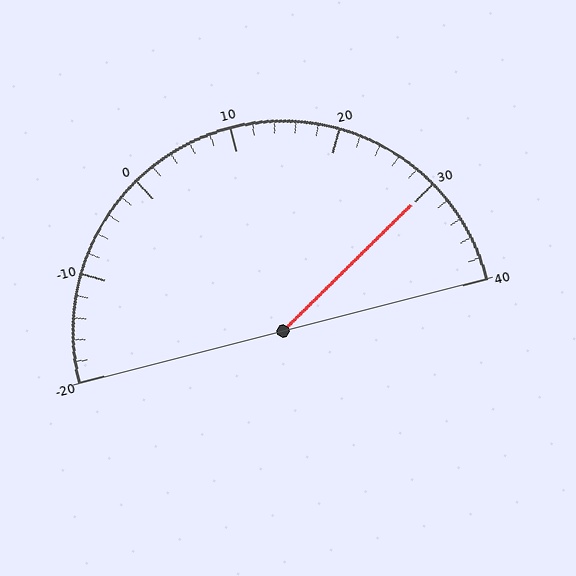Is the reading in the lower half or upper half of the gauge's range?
The reading is in the upper half of the range (-20 to 40).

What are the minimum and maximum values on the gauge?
The gauge ranges from -20 to 40.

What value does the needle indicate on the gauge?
The needle indicates approximately 30.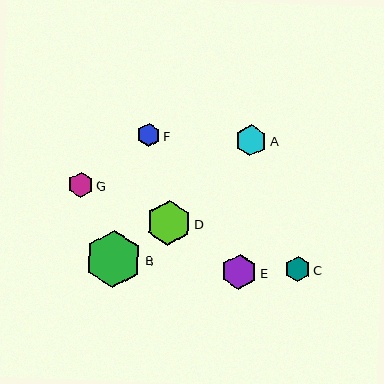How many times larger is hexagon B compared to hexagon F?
Hexagon B is approximately 2.4 times the size of hexagon F.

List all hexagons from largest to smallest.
From largest to smallest: B, D, E, A, C, G, F.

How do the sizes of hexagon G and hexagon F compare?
Hexagon G and hexagon F are approximately the same size.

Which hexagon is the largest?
Hexagon B is the largest with a size of approximately 57 pixels.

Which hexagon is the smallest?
Hexagon F is the smallest with a size of approximately 24 pixels.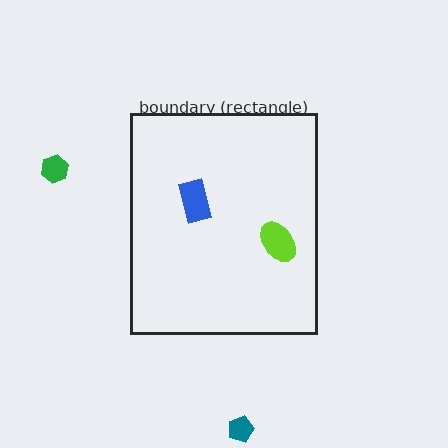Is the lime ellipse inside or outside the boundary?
Inside.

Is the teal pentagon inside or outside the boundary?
Outside.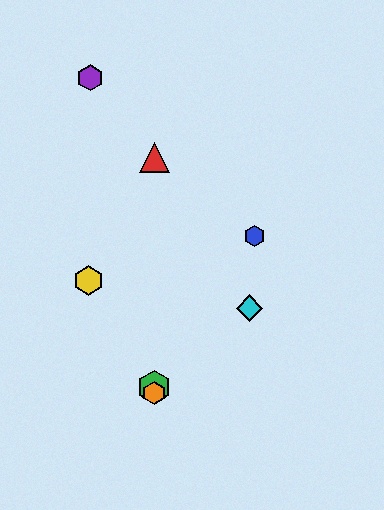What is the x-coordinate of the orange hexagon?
The orange hexagon is at x≈154.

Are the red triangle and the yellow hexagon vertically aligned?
No, the red triangle is at x≈154 and the yellow hexagon is at x≈89.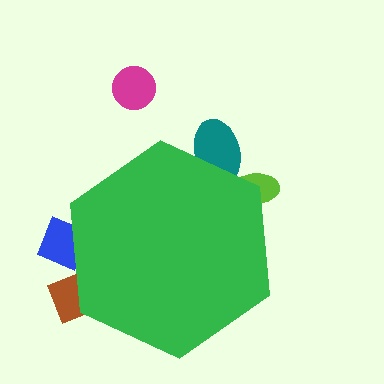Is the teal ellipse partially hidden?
Yes, the teal ellipse is partially hidden behind the green hexagon.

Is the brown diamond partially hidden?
Yes, the brown diamond is partially hidden behind the green hexagon.